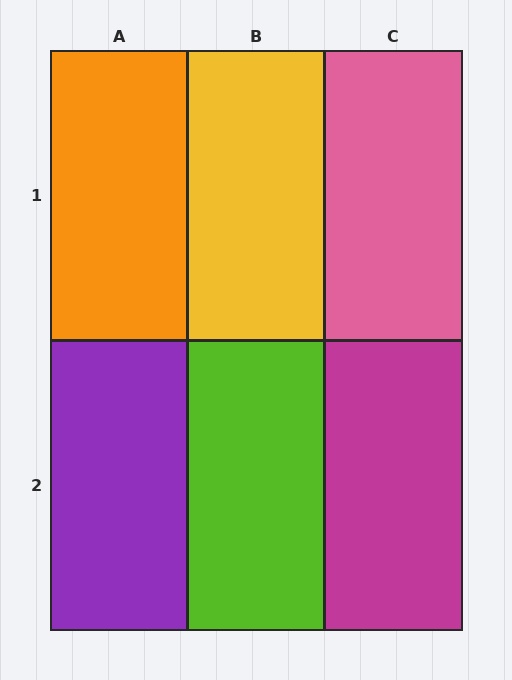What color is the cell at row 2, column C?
Magenta.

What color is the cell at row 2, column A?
Purple.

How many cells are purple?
1 cell is purple.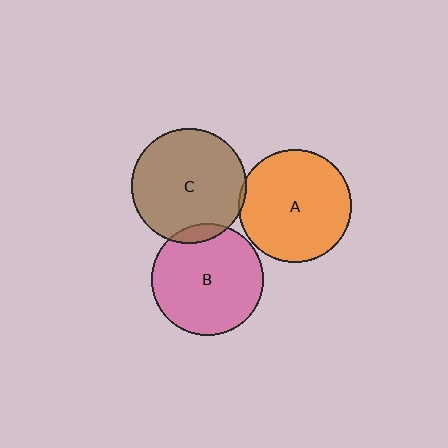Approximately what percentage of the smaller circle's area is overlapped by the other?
Approximately 5%.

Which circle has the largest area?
Circle C (brown).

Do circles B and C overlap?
Yes.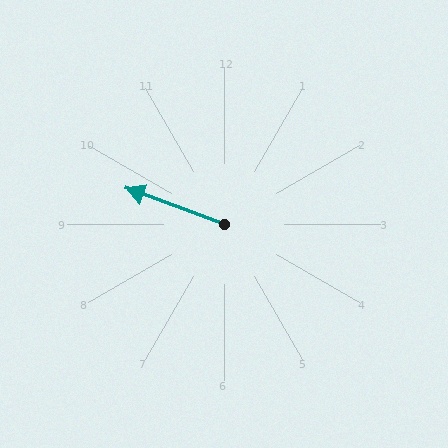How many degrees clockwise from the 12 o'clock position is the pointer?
Approximately 290 degrees.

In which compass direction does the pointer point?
West.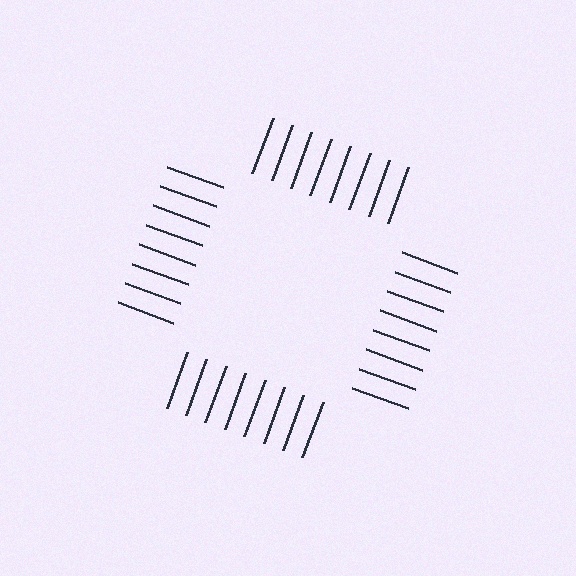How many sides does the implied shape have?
4 sides — the line-ends trace a square.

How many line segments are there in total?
32 — 8 along each of the 4 edges.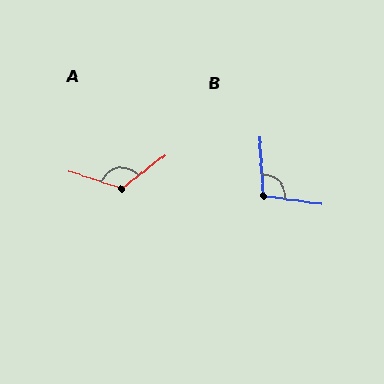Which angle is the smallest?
B, at approximately 102 degrees.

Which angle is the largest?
A, at approximately 125 degrees.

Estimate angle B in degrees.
Approximately 102 degrees.